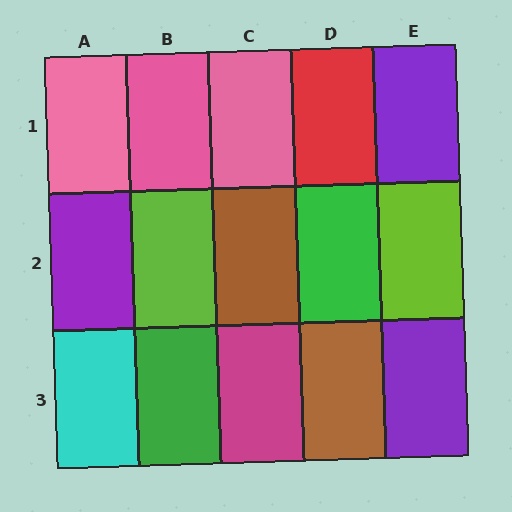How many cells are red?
1 cell is red.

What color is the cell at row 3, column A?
Cyan.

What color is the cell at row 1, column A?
Pink.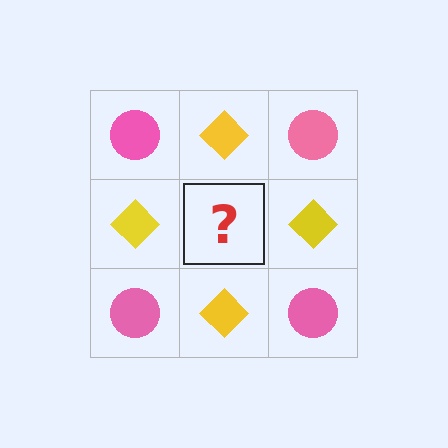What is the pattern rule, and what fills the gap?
The rule is that it alternates pink circle and yellow diamond in a checkerboard pattern. The gap should be filled with a pink circle.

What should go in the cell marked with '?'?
The missing cell should contain a pink circle.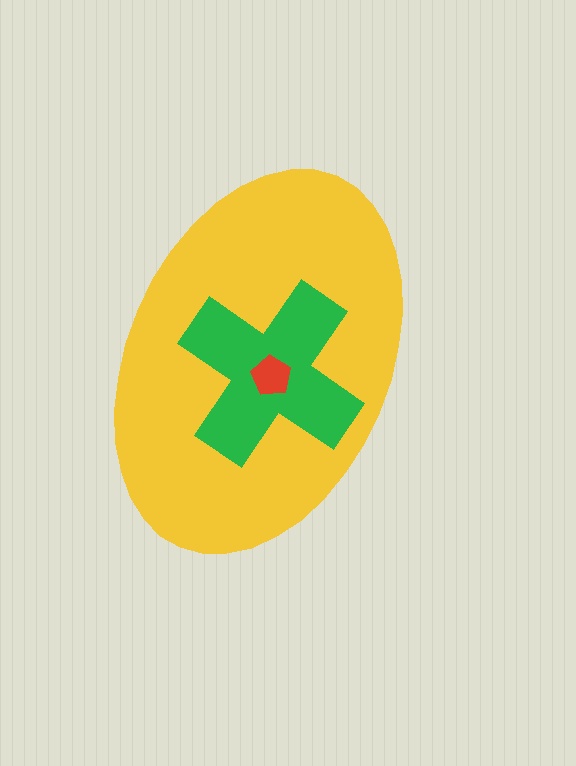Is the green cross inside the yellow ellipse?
Yes.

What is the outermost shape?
The yellow ellipse.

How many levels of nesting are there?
3.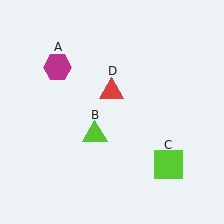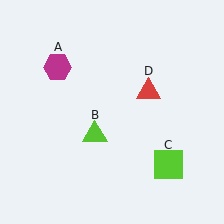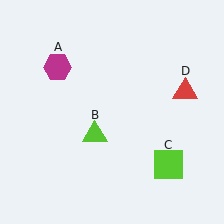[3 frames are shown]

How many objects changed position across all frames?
1 object changed position: red triangle (object D).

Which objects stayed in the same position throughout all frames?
Magenta hexagon (object A) and lime triangle (object B) and lime square (object C) remained stationary.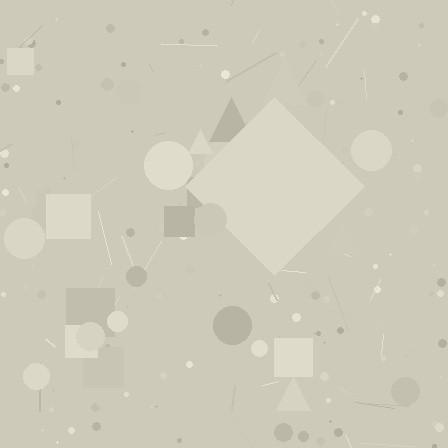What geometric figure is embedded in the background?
A diamond is embedded in the background.